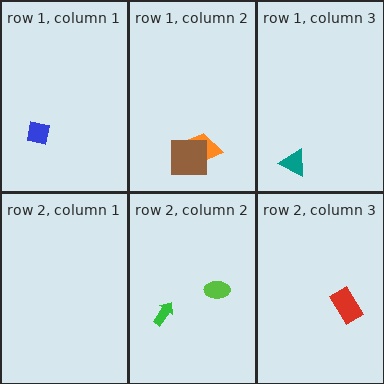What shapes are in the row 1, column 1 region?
The blue square.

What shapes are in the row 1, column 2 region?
The orange trapezoid, the brown square.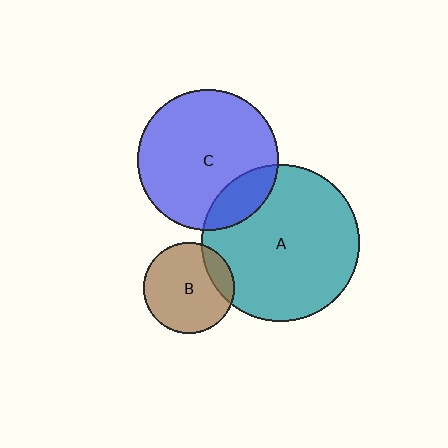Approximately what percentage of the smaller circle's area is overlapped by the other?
Approximately 15%.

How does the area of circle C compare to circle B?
Approximately 2.4 times.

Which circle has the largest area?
Circle A (teal).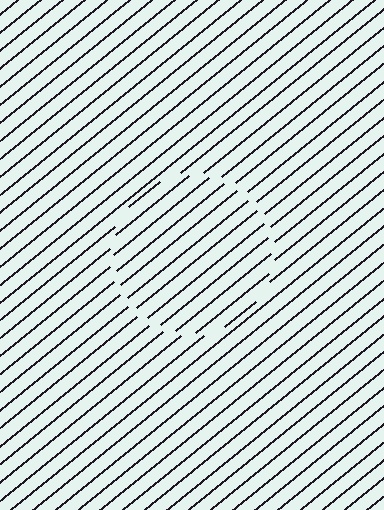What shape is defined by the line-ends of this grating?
An illusory circle. The interior of the shape contains the same grating, shifted by half a period — the contour is defined by the phase discontinuity where line-ends from the inner and outer gratings abut.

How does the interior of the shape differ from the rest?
The interior of the shape contains the same grating, shifted by half a period — the contour is defined by the phase discontinuity where line-ends from the inner and outer gratings abut.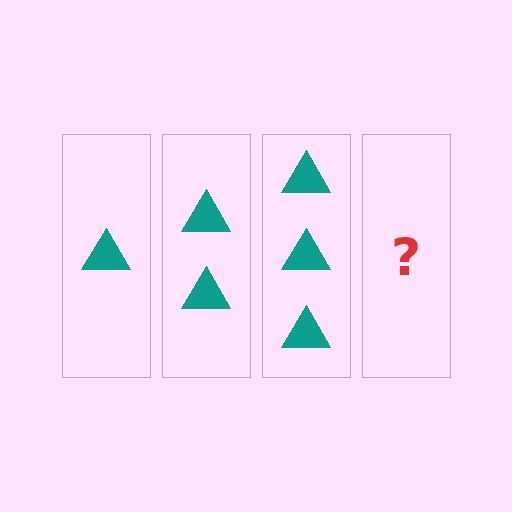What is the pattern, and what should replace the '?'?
The pattern is that each step adds one more triangle. The '?' should be 4 triangles.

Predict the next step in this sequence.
The next step is 4 triangles.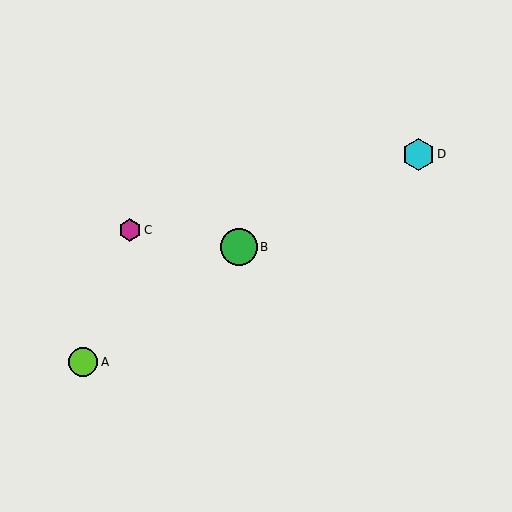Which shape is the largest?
The green circle (labeled B) is the largest.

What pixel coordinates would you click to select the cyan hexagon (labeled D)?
Click at (418, 154) to select the cyan hexagon D.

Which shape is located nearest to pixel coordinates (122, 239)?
The magenta hexagon (labeled C) at (130, 230) is nearest to that location.